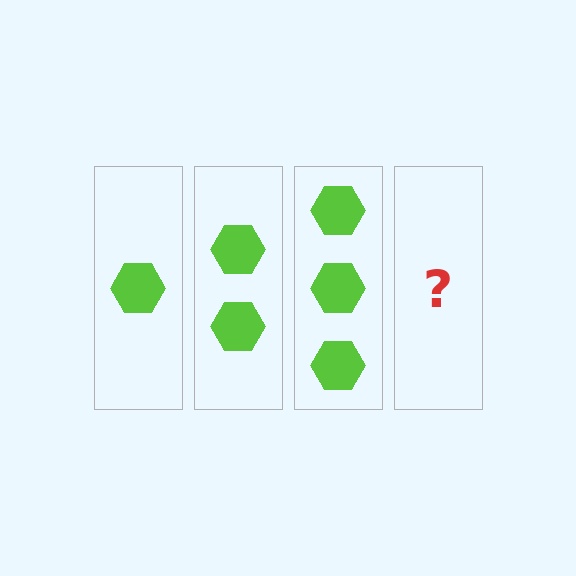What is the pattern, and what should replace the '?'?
The pattern is that each step adds one more hexagon. The '?' should be 4 hexagons.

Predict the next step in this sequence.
The next step is 4 hexagons.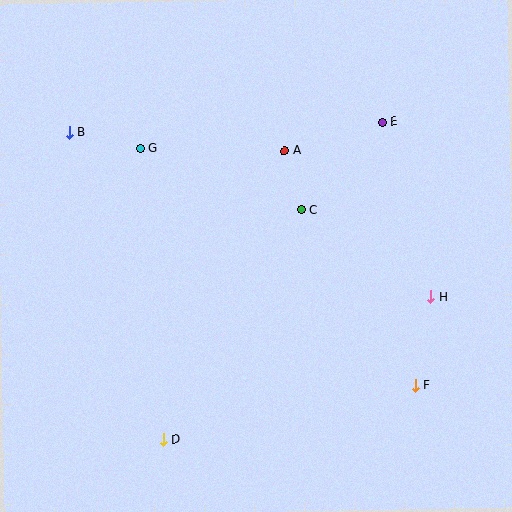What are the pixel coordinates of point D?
Point D is at (164, 440).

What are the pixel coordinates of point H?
Point H is at (431, 297).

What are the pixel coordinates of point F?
Point F is at (415, 385).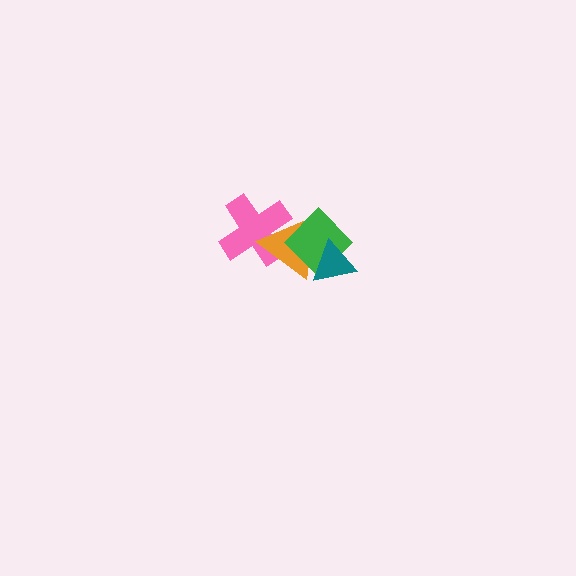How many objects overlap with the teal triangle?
2 objects overlap with the teal triangle.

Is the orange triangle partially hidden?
Yes, it is partially covered by another shape.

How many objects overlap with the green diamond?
2 objects overlap with the green diamond.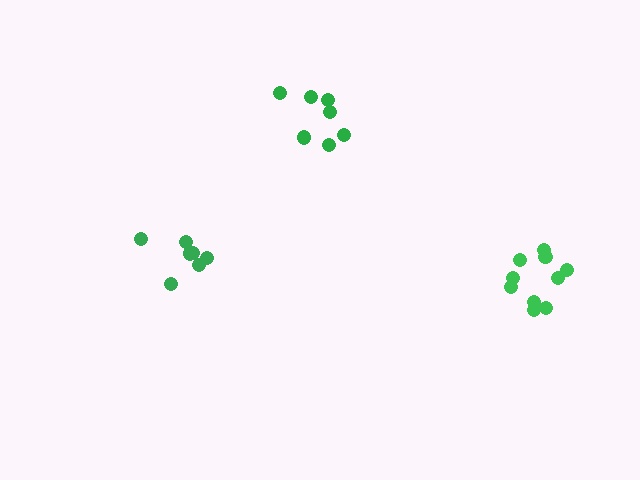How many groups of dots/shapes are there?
There are 3 groups.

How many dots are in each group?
Group 1: 7 dots, Group 2: 10 dots, Group 3: 7 dots (24 total).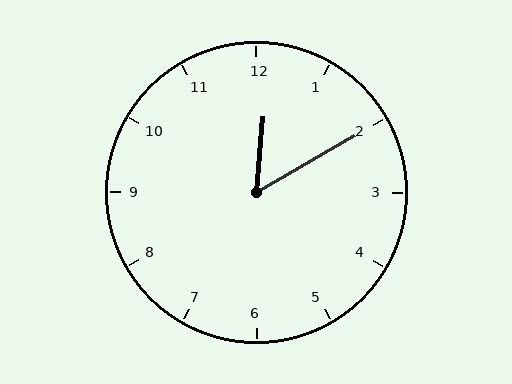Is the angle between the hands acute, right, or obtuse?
It is acute.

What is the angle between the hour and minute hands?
Approximately 55 degrees.